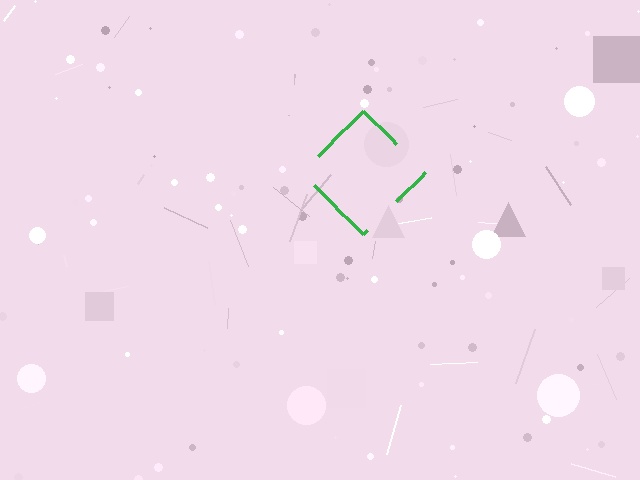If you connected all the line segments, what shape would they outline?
They would outline a diamond.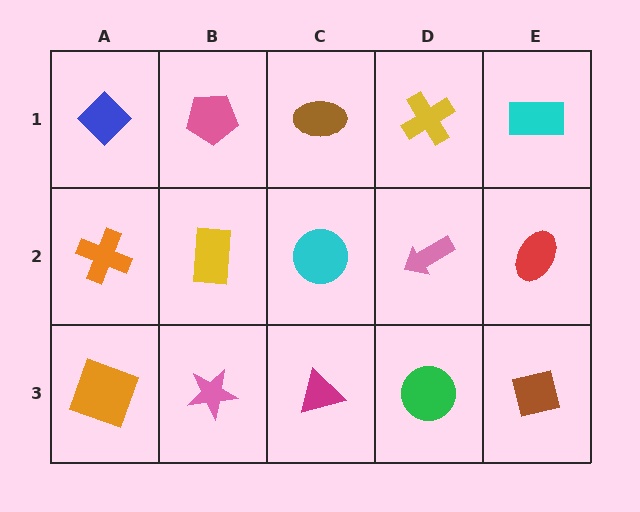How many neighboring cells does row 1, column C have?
3.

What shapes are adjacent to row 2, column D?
A yellow cross (row 1, column D), a green circle (row 3, column D), a cyan circle (row 2, column C), a red ellipse (row 2, column E).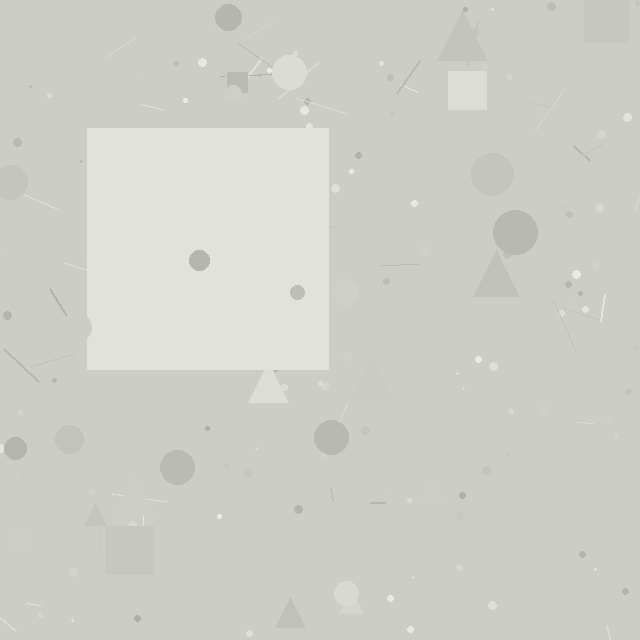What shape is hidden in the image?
A square is hidden in the image.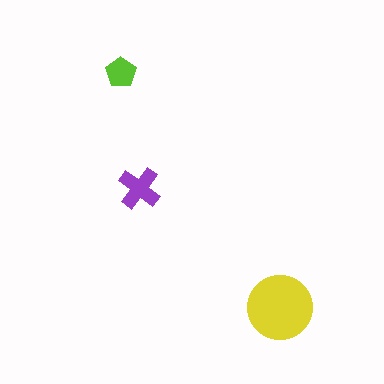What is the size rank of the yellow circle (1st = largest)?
1st.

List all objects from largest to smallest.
The yellow circle, the purple cross, the lime pentagon.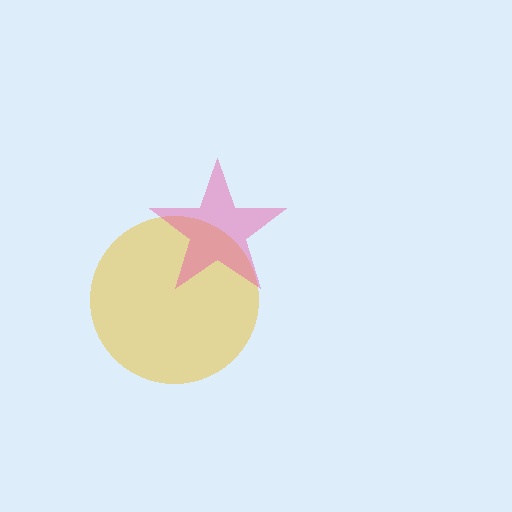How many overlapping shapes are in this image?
There are 2 overlapping shapes in the image.